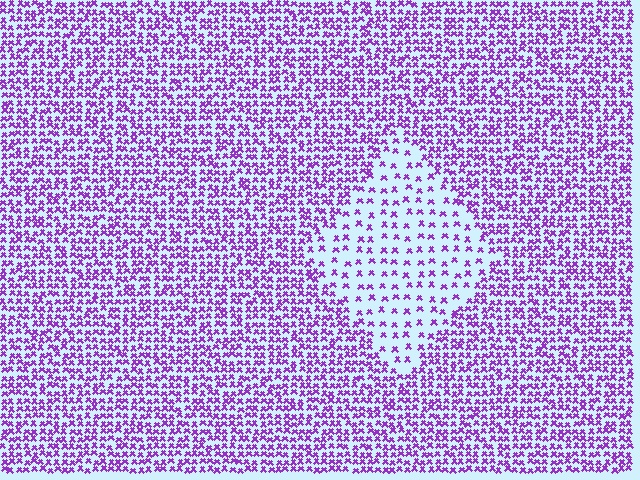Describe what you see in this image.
The image contains small purple elements arranged at two different densities. A diamond-shaped region is visible where the elements are less densely packed than the surrounding area.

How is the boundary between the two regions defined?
The boundary is defined by a change in element density (approximately 2.5x ratio). All elements are the same color, size, and shape.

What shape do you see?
I see a diamond.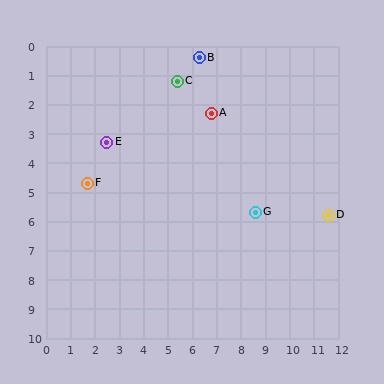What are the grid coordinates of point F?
Point F is at approximately (1.7, 4.7).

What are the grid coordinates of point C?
Point C is at approximately (5.4, 1.2).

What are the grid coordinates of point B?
Point B is at approximately (6.3, 0.4).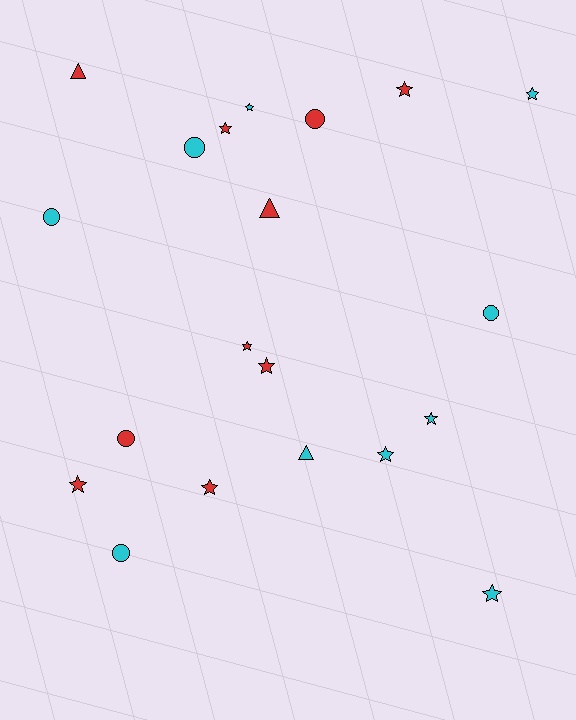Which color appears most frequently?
Red, with 10 objects.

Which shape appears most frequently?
Star, with 11 objects.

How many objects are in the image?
There are 20 objects.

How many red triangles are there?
There are 2 red triangles.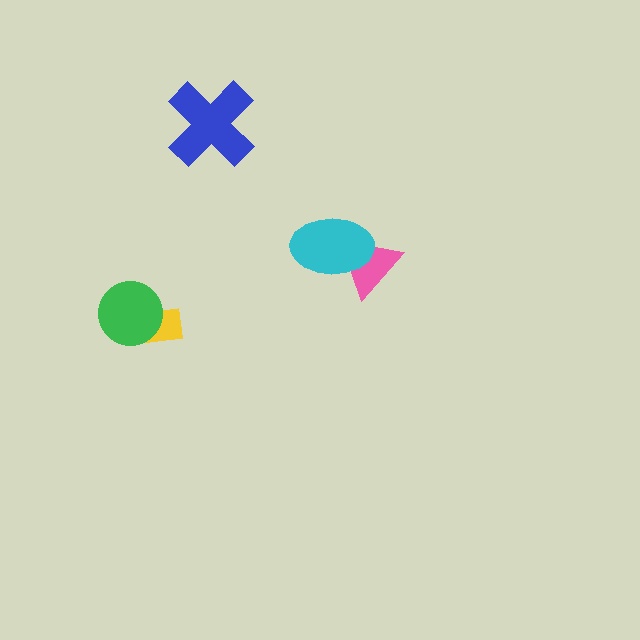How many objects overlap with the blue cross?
0 objects overlap with the blue cross.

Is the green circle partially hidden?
No, no other shape covers it.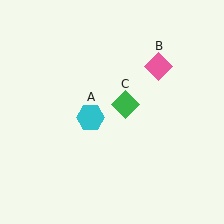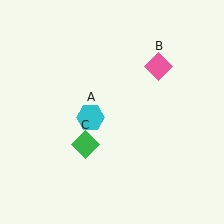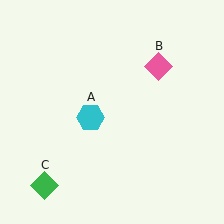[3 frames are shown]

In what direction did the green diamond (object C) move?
The green diamond (object C) moved down and to the left.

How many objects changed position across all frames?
1 object changed position: green diamond (object C).